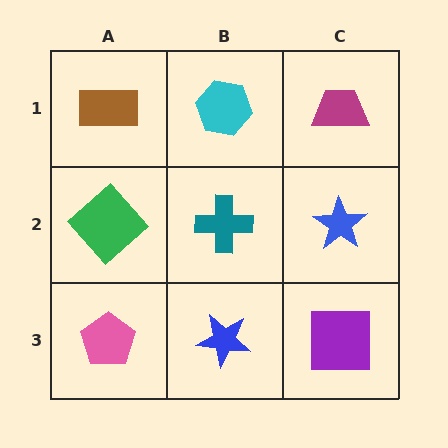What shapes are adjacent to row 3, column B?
A teal cross (row 2, column B), a pink pentagon (row 3, column A), a purple square (row 3, column C).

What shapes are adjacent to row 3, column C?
A blue star (row 2, column C), a blue star (row 3, column B).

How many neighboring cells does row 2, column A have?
3.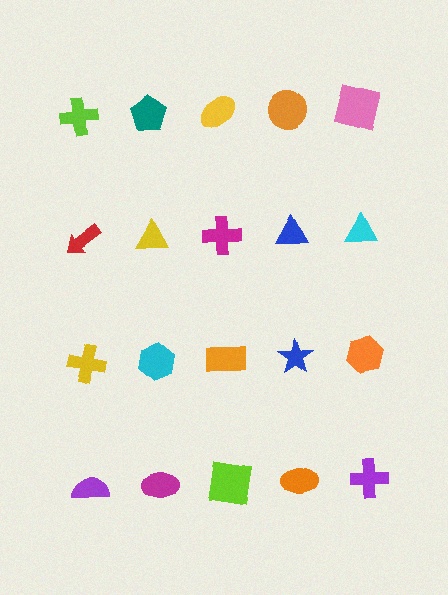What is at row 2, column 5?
A cyan triangle.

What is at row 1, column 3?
A yellow ellipse.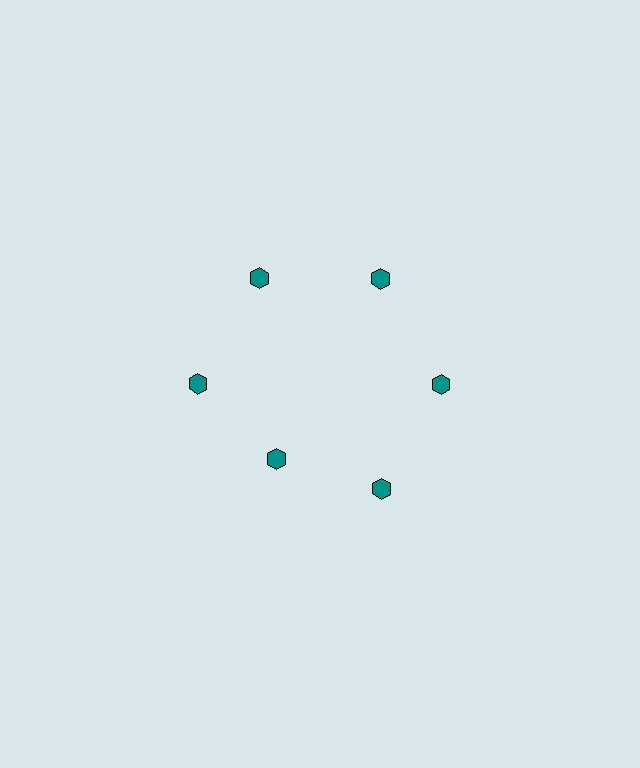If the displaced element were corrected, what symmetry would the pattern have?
It would have 6-fold rotational symmetry — the pattern would map onto itself every 60 degrees.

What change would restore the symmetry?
The symmetry would be restored by moving it outward, back onto the ring so that all 6 hexagons sit at equal angles and equal distance from the center.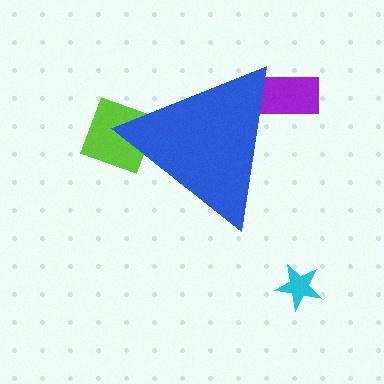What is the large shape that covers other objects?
A blue triangle.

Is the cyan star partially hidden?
No, the cyan star is fully visible.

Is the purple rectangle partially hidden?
Yes, the purple rectangle is partially hidden behind the blue triangle.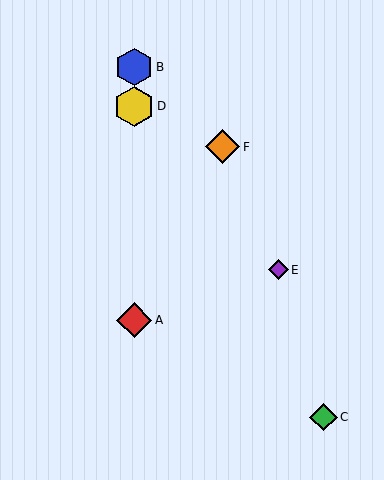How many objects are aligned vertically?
3 objects (A, B, D) are aligned vertically.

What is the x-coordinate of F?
Object F is at x≈223.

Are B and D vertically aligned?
Yes, both are at x≈134.